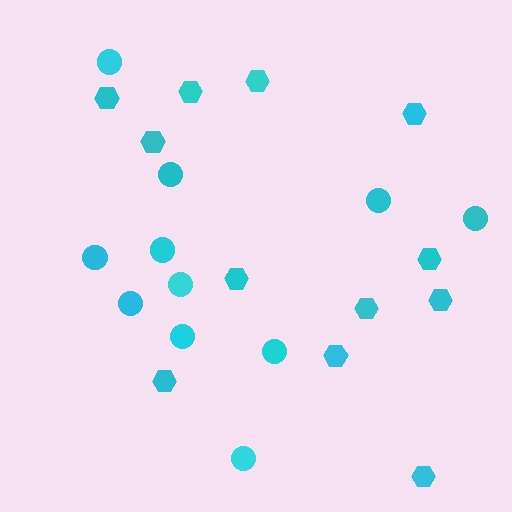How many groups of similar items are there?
There are 2 groups: one group of circles (11) and one group of hexagons (12).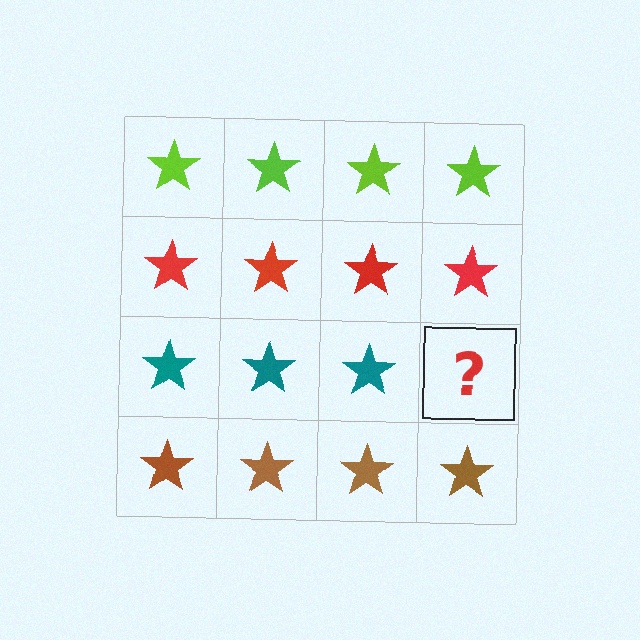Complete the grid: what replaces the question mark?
The question mark should be replaced with a teal star.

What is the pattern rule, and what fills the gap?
The rule is that each row has a consistent color. The gap should be filled with a teal star.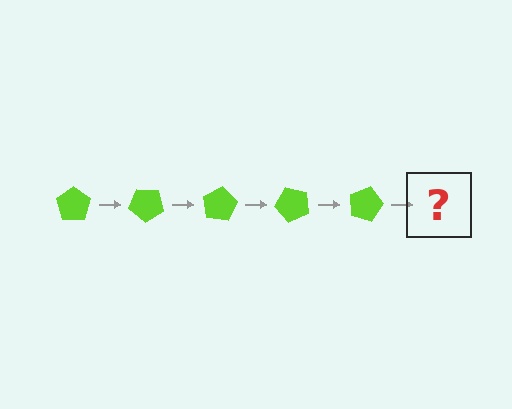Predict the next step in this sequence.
The next step is a lime pentagon rotated 200 degrees.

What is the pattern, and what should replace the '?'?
The pattern is that the pentagon rotates 40 degrees each step. The '?' should be a lime pentagon rotated 200 degrees.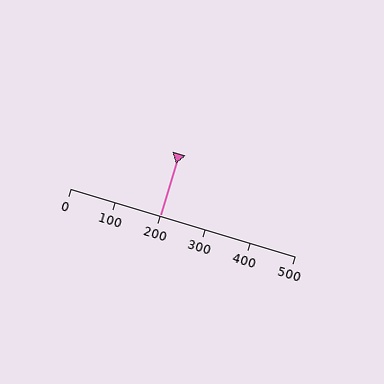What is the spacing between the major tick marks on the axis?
The major ticks are spaced 100 apart.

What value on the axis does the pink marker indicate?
The marker indicates approximately 200.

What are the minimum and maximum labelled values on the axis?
The axis runs from 0 to 500.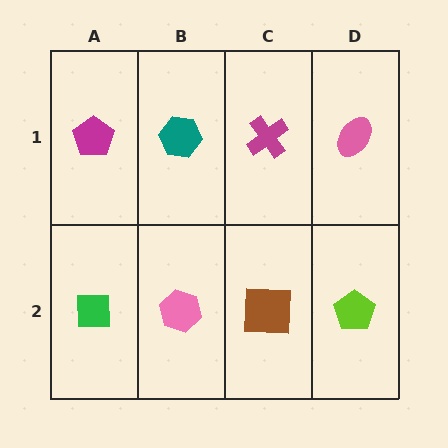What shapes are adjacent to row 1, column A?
A green square (row 2, column A), a teal hexagon (row 1, column B).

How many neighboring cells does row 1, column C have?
3.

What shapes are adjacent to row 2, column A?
A magenta pentagon (row 1, column A), a pink hexagon (row 2, column B).